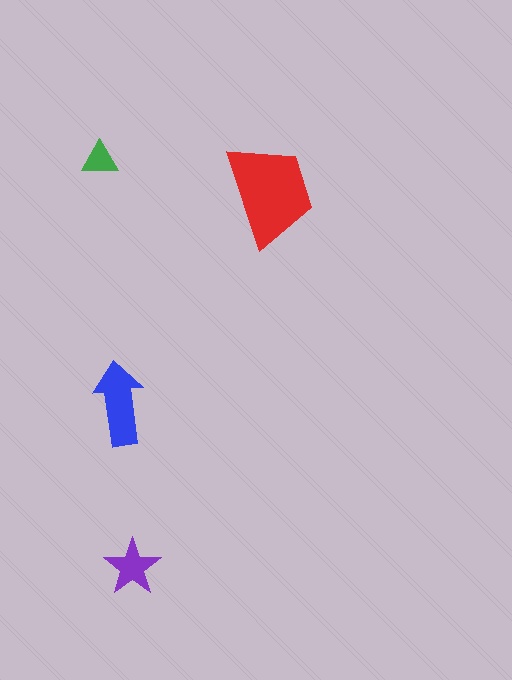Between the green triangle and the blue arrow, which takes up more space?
The blue arrow.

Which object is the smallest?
The green triangle.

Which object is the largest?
The red trapezoid.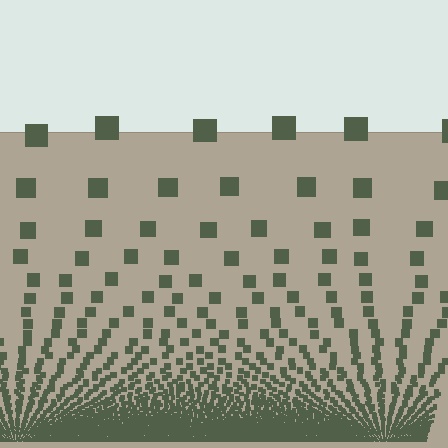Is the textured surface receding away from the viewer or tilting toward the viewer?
The surface appears to tilt toward the viewer. Texture elements get larger and sparser toward the top.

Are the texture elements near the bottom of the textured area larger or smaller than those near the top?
Smaller. The gradient is inverted — elements near the bottom are smaller and denser.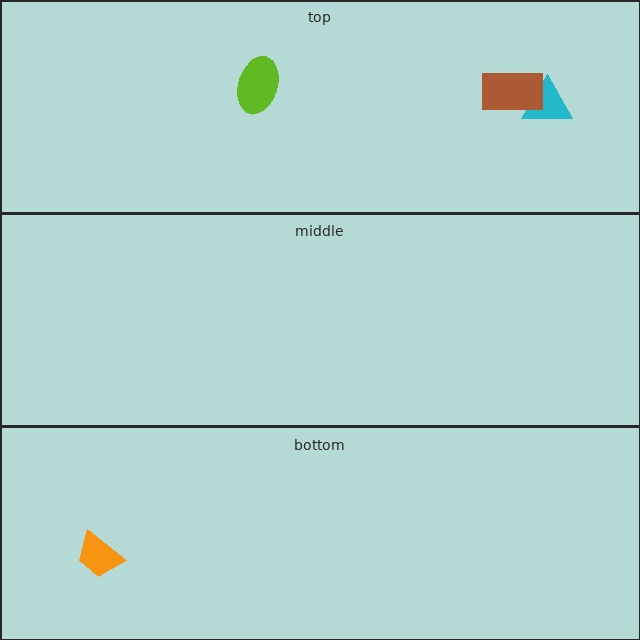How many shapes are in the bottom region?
1.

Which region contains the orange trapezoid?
The bottom region.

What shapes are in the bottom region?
The orange trapezoid.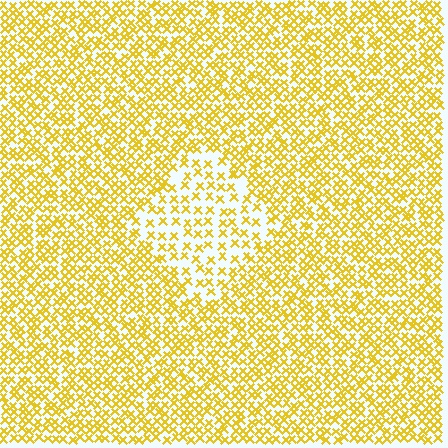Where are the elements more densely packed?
The elements are more densely packed outside the diamond boundary.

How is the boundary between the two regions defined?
The boundary is defined by a change in element density (approximately 2.0x ratio). All elements are the same color, size, and shape.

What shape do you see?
I see a diamond.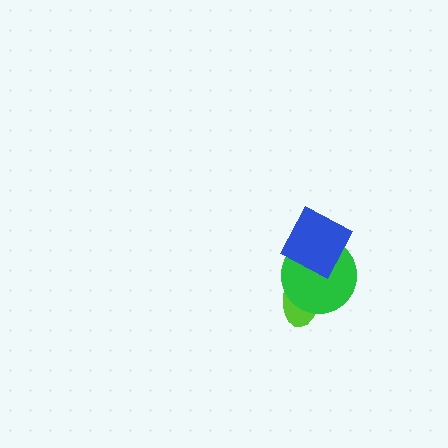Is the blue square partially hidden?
No, no other shape covers it.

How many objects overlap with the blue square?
1 object overlaps with the blue square.